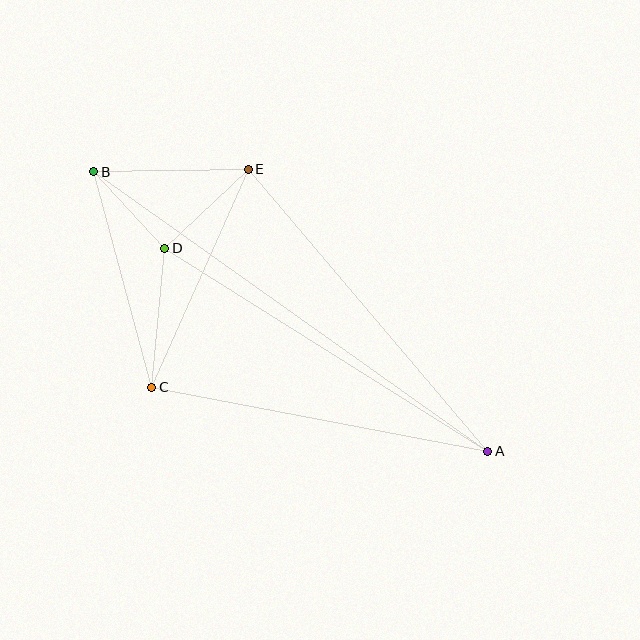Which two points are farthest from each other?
Points A and B are farthest from each other.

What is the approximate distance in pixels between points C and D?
The distance between C and D is approximately 139 pixels.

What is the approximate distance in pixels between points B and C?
The distance between B and C is approximately 223 pixels.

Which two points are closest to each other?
Points B and D are closest to each other.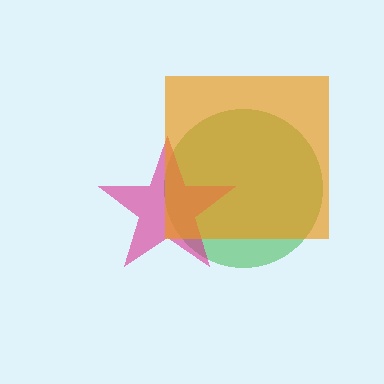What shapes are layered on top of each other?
The layered shapes are: a green circle, a magenta star, an orange square.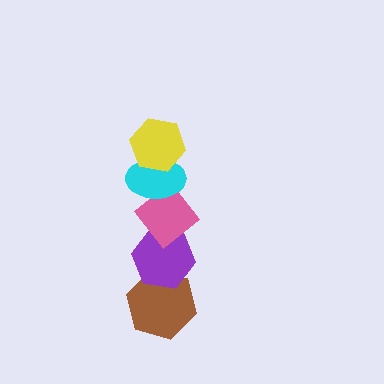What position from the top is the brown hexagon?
The brown hexagon is 5th from the top.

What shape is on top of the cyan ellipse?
The yellow hexagon is on top of the cyan ellipse.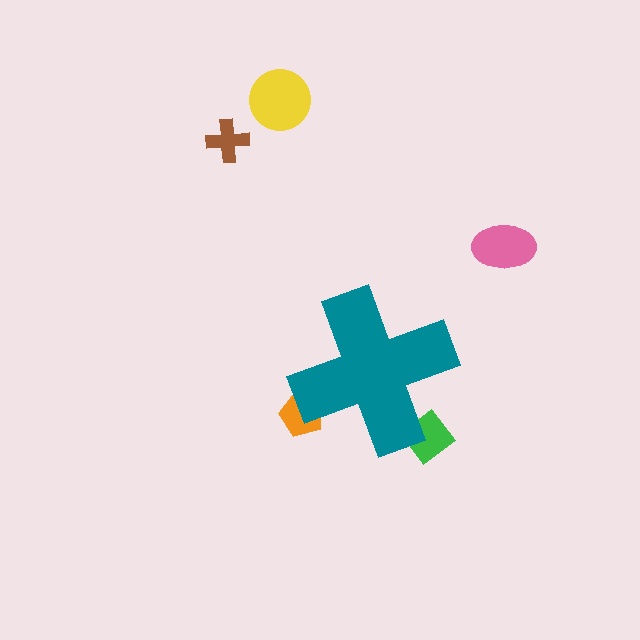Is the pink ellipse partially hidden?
No, the pink ellipse is fully visible.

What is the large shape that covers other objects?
A teal cross.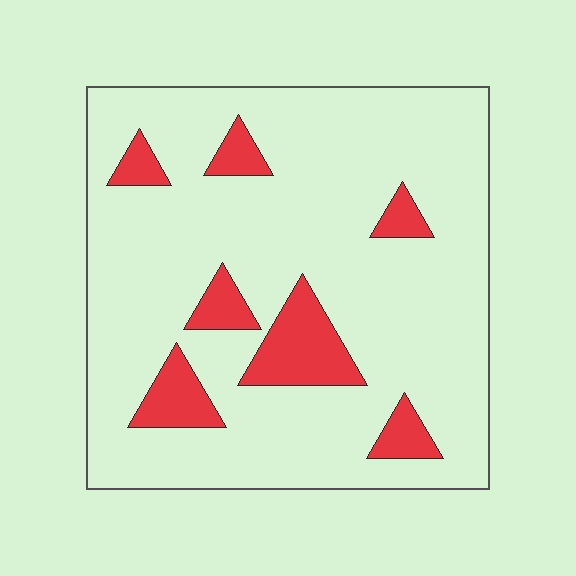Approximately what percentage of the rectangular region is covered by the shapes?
Approximately 15%.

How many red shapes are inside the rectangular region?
7.